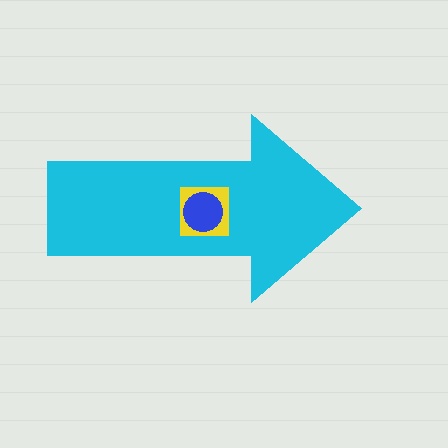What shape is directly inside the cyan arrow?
The yellow square.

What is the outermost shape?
The cyan arrow.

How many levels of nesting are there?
3.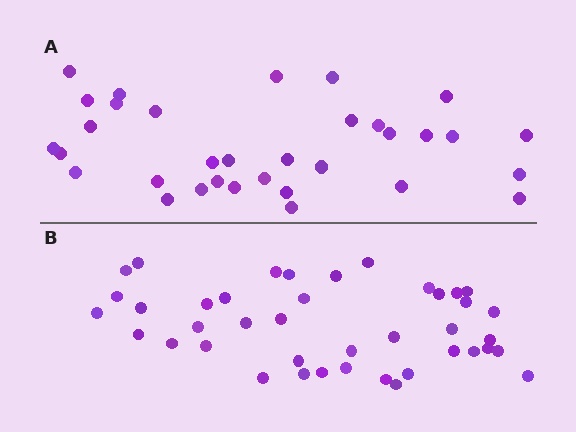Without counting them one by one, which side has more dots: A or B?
Region B (the bottom region) has more dots.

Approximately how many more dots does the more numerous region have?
Region B has roughly 8 or so more dots than region A.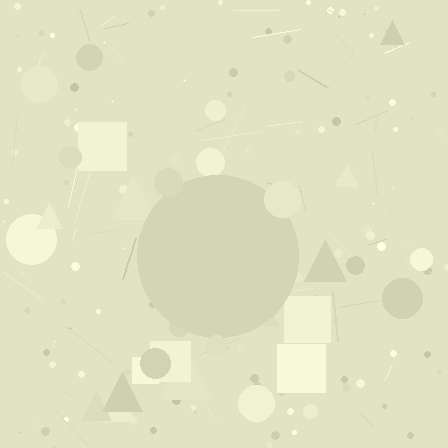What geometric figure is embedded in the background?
A circle is embedded in the background.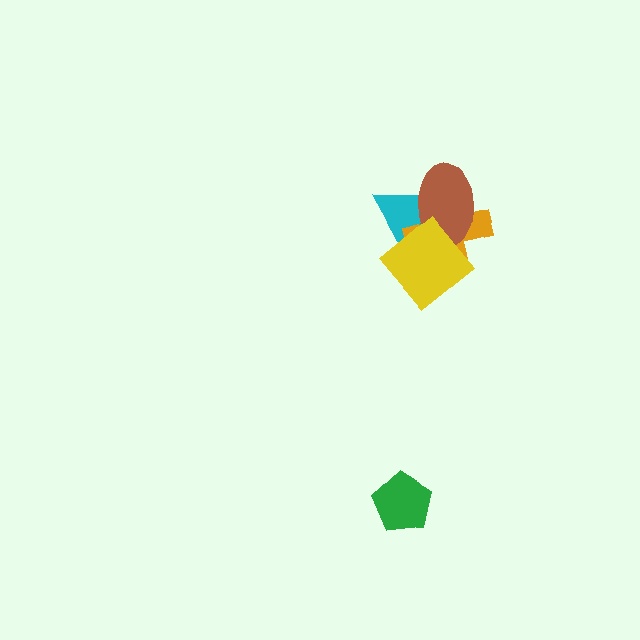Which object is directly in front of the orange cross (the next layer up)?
The brown ellipse is directly in front of the orange cross.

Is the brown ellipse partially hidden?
Yes, it is partially covered by another shape.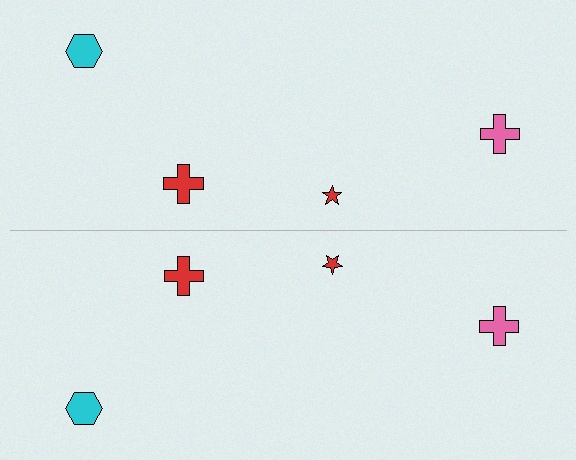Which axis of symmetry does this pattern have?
The pattern has a horizontal axis of symmetry running through the center of the image.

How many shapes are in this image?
There are 8 shapes in this image.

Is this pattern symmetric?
Yes, this pattern has bilateral (reflection) symmetry.